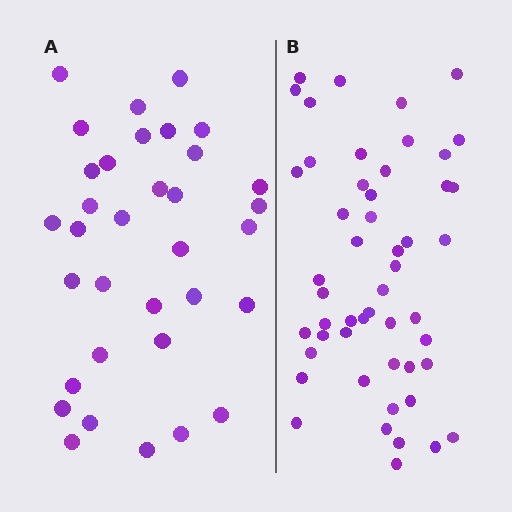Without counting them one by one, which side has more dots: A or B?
Region B (the right region) has more dots.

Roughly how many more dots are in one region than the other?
Region B has approximately 15 more dots than region A.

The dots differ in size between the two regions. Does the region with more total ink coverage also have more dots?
No. Region A has more total ink coverage because its dots are larger, but region B actually contains more individual dots. Total area can be misleading — the number of items is what matters here.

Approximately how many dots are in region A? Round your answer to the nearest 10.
About 30 dots. (The exact count is 34, which rounds to 30.)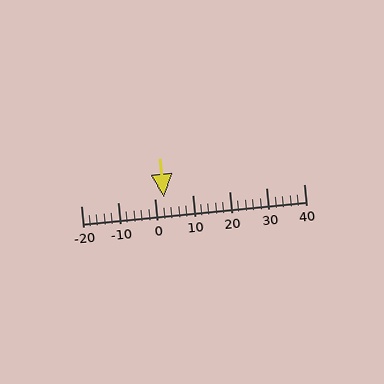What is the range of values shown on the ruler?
The ruler shows values from -20 to 40.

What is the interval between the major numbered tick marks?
The major tick marks are spaced 10 units apart.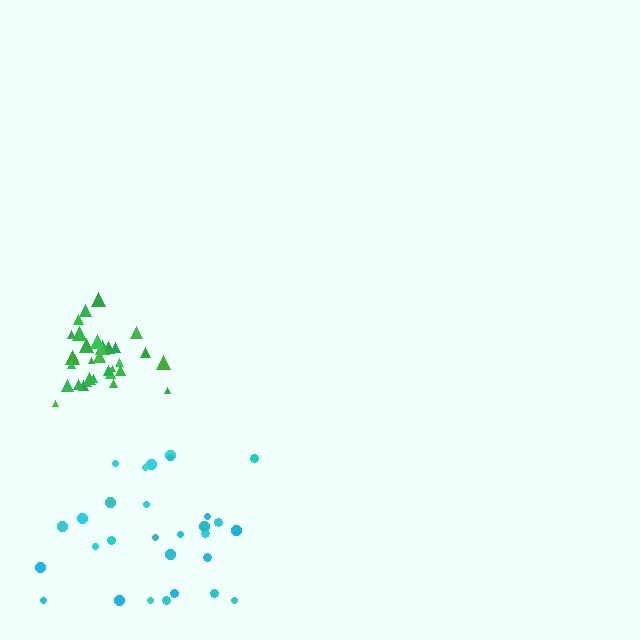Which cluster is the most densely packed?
Green.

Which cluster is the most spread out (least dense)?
Cyan.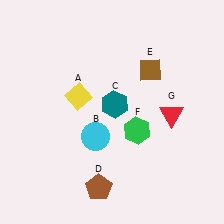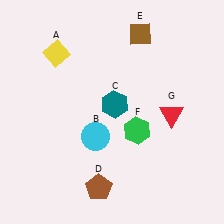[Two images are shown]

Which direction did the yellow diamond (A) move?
The yellow diamond (A) moved up.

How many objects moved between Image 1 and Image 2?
2 objects moved between the two images.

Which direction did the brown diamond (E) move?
The brown diamond (E) moved up.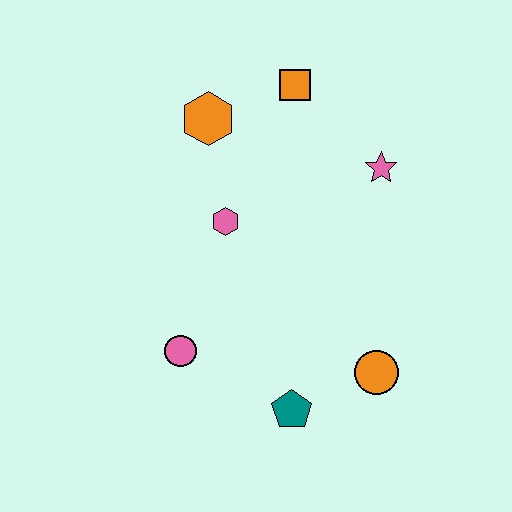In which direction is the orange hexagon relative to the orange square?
The orange hexagon is to the left of the orange square.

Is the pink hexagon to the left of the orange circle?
Yes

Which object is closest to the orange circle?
The teal pentagon is closest to the orange circle.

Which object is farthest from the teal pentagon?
The orange square is farthest from the teal pentagon.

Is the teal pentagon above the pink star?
No